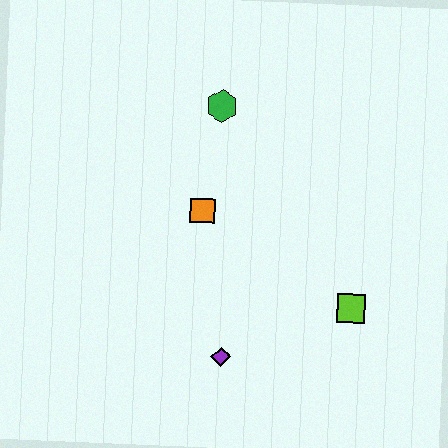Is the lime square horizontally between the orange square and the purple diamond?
No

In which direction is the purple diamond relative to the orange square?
The purple diamond is below the orange square.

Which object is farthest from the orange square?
The lime square is farthest from the orange square.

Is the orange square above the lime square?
Yes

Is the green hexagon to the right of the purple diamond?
No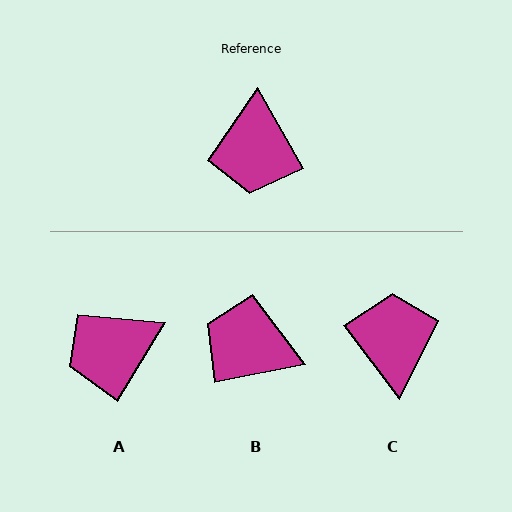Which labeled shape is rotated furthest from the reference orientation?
C, about 172 degrees away.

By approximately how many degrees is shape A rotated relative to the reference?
Approximately 61 degrees clockwise.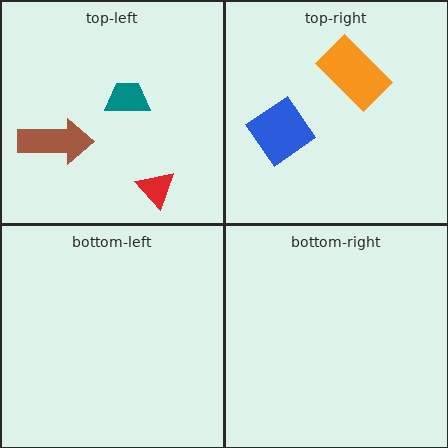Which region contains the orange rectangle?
The top-right region.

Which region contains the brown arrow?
The top-left region.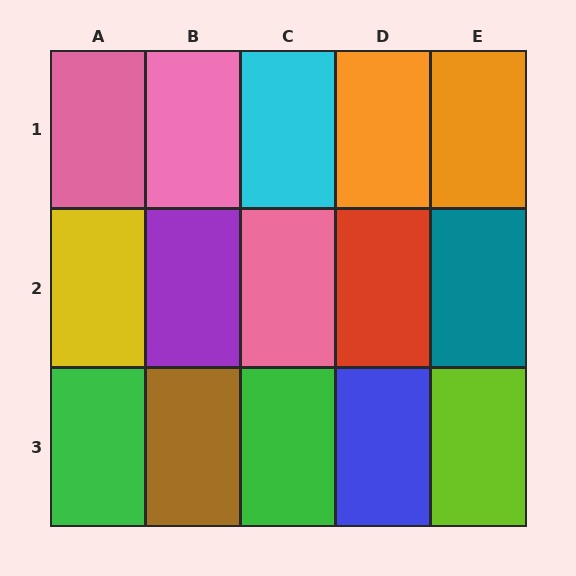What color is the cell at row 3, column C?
Green.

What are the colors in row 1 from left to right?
Pink, pink, cyan, orange, orange.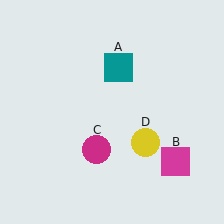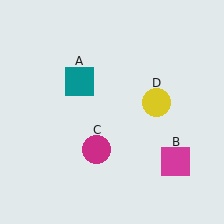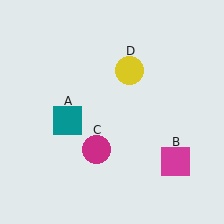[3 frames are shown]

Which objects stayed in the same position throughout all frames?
Magenta square (object B) and magenta circle (object C) remained stationary.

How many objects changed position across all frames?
2 objects changed position: teal square (object A), yellow circle (object D).